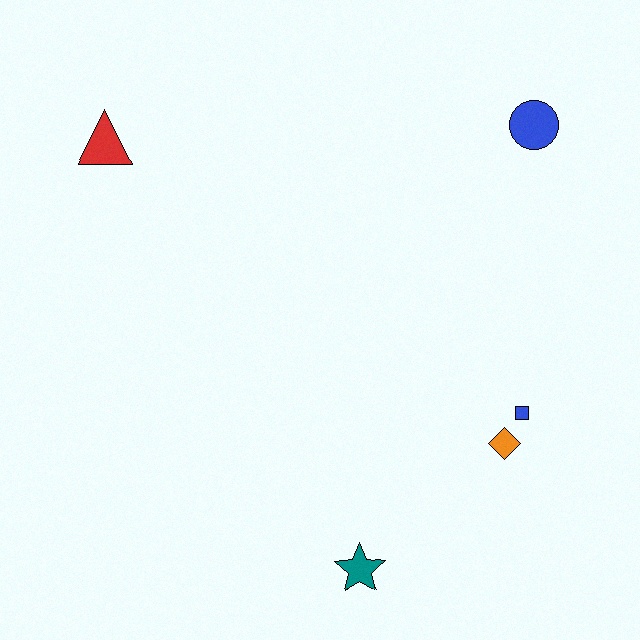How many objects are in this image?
There are 5 objects.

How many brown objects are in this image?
There are no brown objects.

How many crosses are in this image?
There are no crosses.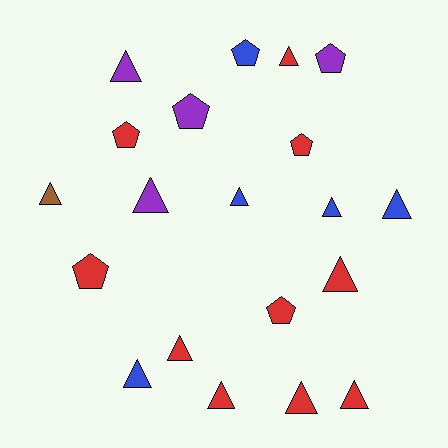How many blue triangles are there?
There are 4 blue triangles.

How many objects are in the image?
There are 20 objects.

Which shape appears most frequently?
Triangle, with 13 objects.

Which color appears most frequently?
Red, with 10 objects.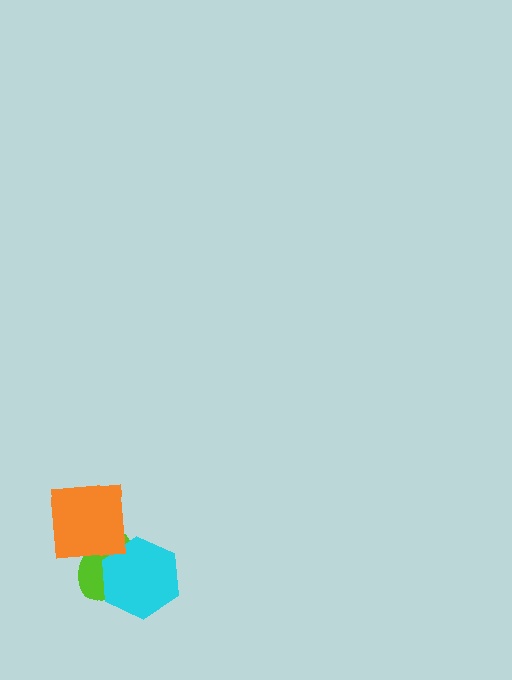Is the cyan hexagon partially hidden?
Yes, it is partially covered by another shape.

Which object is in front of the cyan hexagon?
The orange square is in front of the cyan hexagon.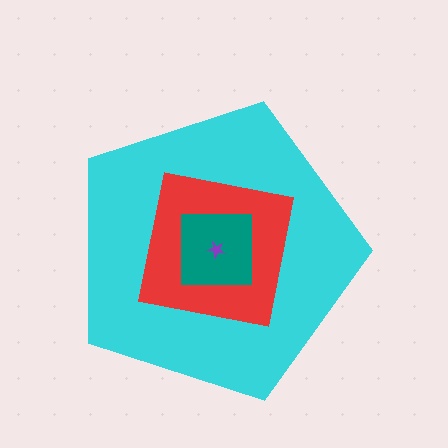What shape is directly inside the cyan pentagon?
The red square.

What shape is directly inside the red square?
The teal square.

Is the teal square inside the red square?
Yes.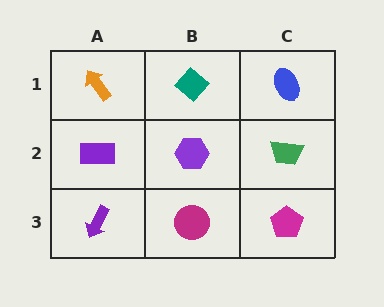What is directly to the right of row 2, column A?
A purple hexagon.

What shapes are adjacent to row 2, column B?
A teal diamond (row 1, column B), a magenta circle (row 3, column B), a purple rectangle (row 2, column A), a green trapezoid (row 2, column C).